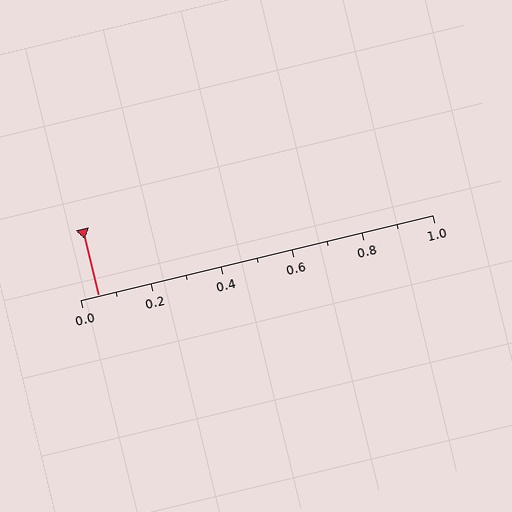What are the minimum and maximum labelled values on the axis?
The axis runs from 0.0 to 1.0.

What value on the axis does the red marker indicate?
The marker indicates approximately 0.05.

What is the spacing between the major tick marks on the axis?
The major ticks are spaced 0.2 apart.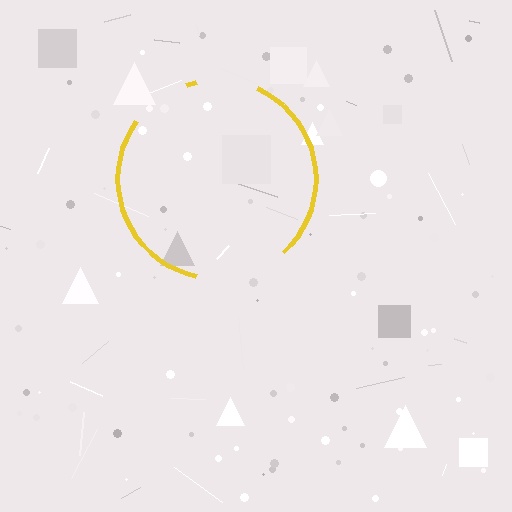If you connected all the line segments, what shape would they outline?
They would outline a circle.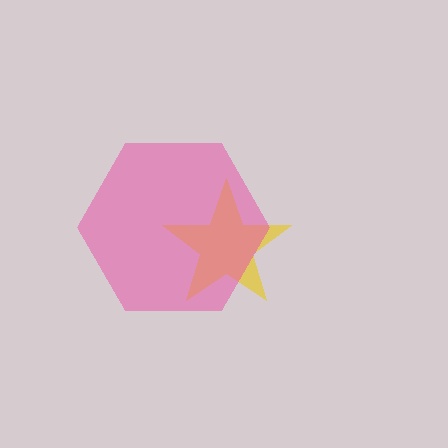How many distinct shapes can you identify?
There are 2 distinct shapes: a yellow star, a pink hexagon.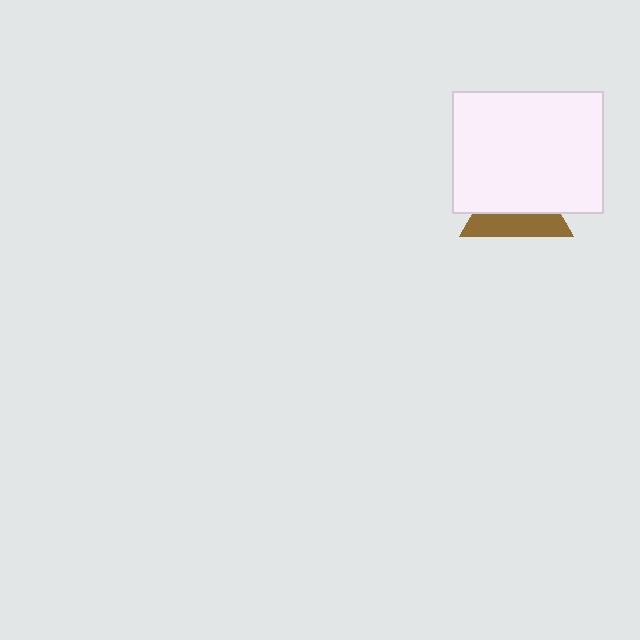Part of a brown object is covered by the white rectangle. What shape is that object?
It is a triangle.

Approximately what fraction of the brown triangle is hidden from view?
Roughly 58% of the brown triangle is hidden behind the white rectangle.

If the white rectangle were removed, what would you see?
You would see the complete brown triangle.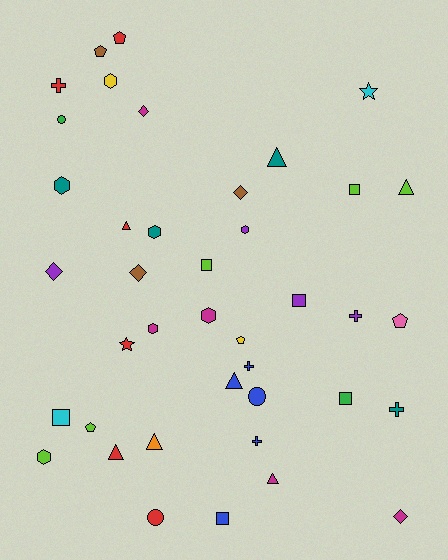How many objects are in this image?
There are 40 objects.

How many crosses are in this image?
There are 5 crosses.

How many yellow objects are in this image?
There are 2 yellow objects.